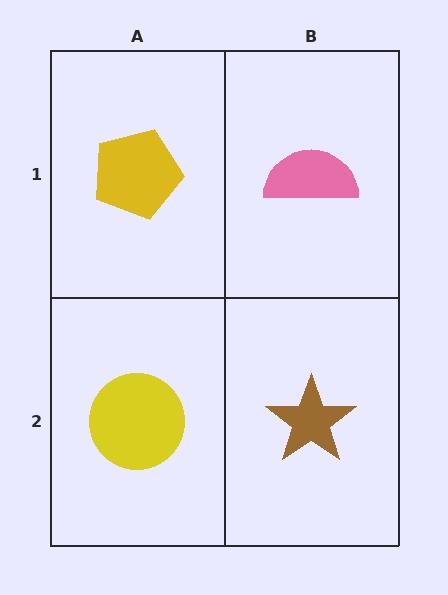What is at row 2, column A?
A yellow circle.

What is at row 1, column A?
A yellow pentagon.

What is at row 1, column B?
A pink semicircle.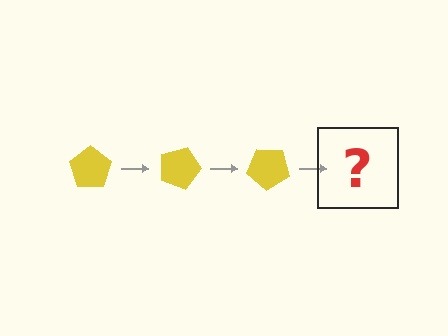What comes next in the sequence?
The next element should be a yellow pentagon rotated 60 degrees.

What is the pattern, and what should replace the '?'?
The pattern is that the pentagon rotates 20 degrees each step. The '?' should be a yellow pentagon rotated 60 degrees.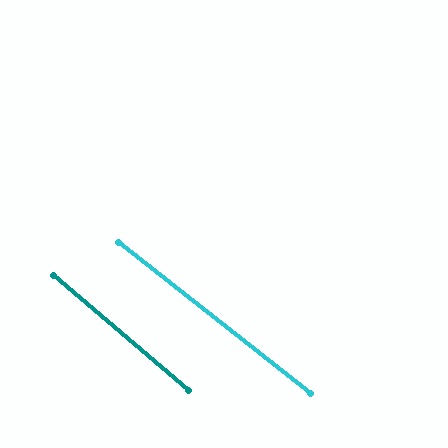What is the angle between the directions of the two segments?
Approximately 2 degrees.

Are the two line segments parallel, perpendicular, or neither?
Parallel — their directions differ by only 2.0°.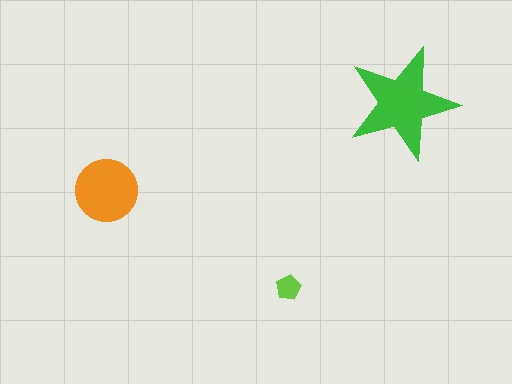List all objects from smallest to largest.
The lime pentagon, the orange circle, the green star.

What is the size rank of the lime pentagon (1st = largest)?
3rd.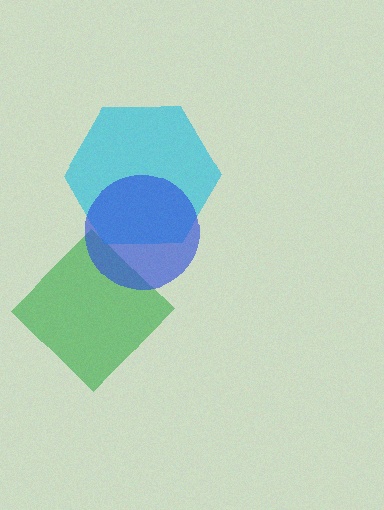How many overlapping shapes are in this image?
There are 3 overlapping shapes in the image.